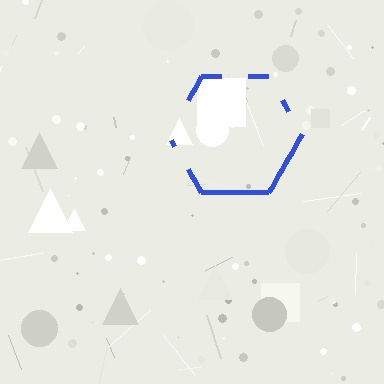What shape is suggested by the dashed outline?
The dashed outline suggests a hexagon.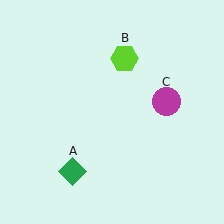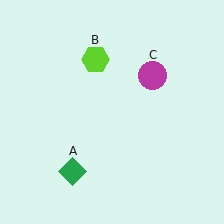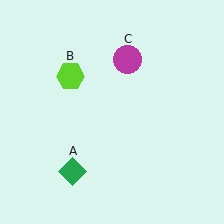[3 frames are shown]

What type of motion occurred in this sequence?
The lime hexagon (object B), magenta circle (object C) rotated counterclockwise around the center of the scene.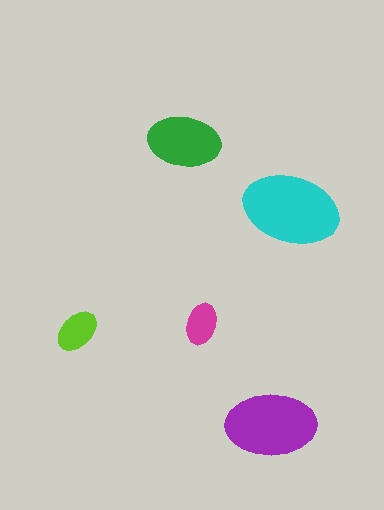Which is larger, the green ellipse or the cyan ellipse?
The cyan one.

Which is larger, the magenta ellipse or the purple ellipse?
The purple one.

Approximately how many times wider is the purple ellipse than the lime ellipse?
About 2 times wider.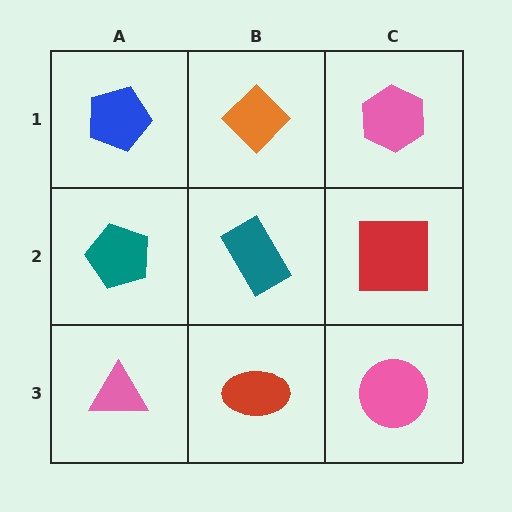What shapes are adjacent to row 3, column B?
A teal rectangle (row 2, column B), a pink triangle (row 3, column A), a pink circle (row 3, column C).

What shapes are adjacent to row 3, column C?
A red square (row 2, column C), a red ellipse (row 3, column B).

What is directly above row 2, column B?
An orange diamond.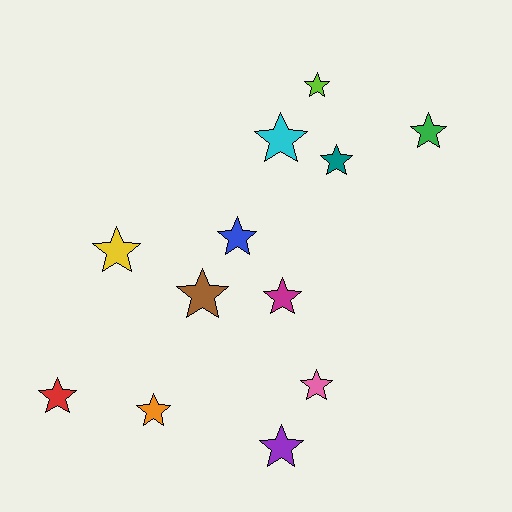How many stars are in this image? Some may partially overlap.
There are 12 stars.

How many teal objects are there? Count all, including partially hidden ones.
There is 1 teal object.